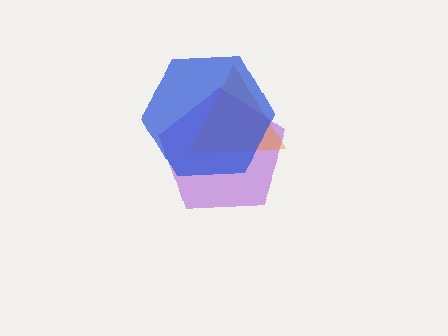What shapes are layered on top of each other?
The layered shapes are: a purple pentagon, an orange triangle, a blue hexagon.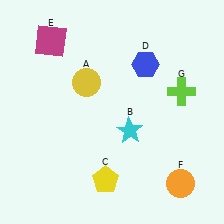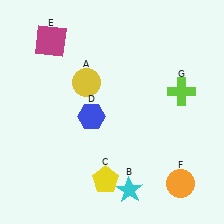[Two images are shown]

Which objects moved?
The objects that moved are: the cyan star (B), the blue hexagon (D).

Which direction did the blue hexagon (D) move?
The blue hexagon (D) moved left.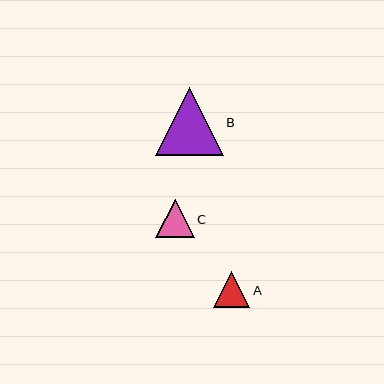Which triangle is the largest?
Triangle B is the largest with a size of approximately 68 pixels.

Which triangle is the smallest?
Triangle A is the smallest with a size of approximately 36 pixels.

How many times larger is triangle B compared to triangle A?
Triangle B is approximately 1.9 times the size of triangle A.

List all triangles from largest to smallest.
From largest to smallest: B, C, A.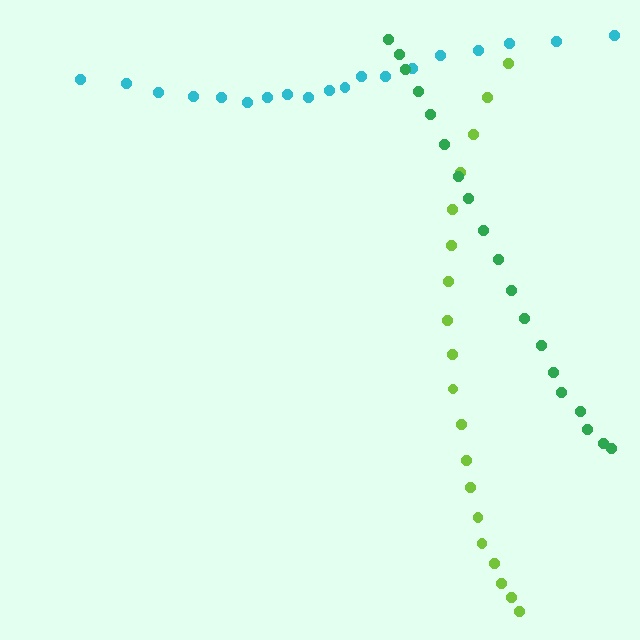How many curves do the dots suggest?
There are 3 distinct paths.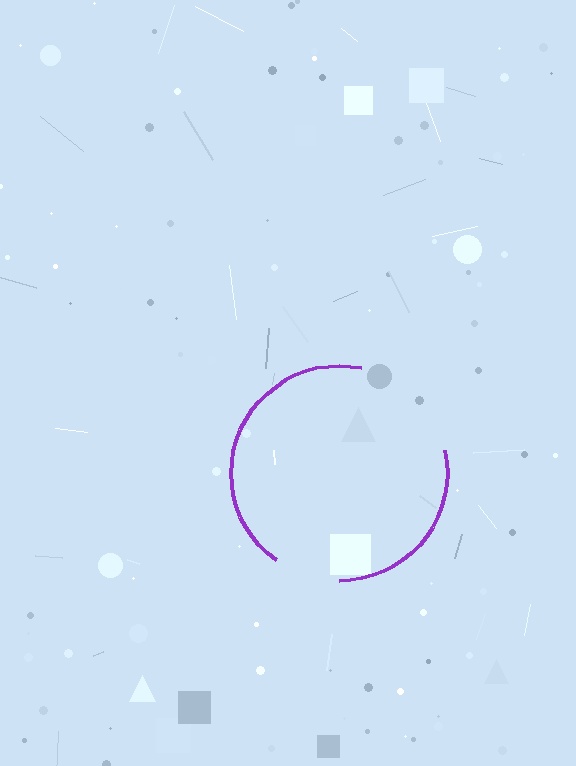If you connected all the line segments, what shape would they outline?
They would outline a circle.